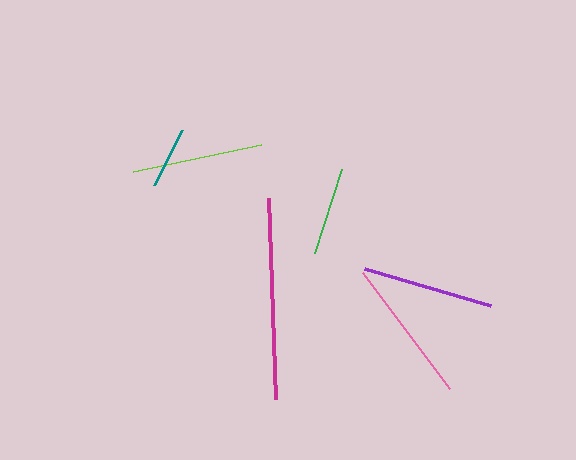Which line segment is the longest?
The magenta line is the longest at approximately 201 pixels.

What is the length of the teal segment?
The teal segment is approximately 62 pixels long.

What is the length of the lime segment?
The lime segment is approximately 130 pixels long.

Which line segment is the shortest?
The teal line is the shortest at approximately 62 pixels.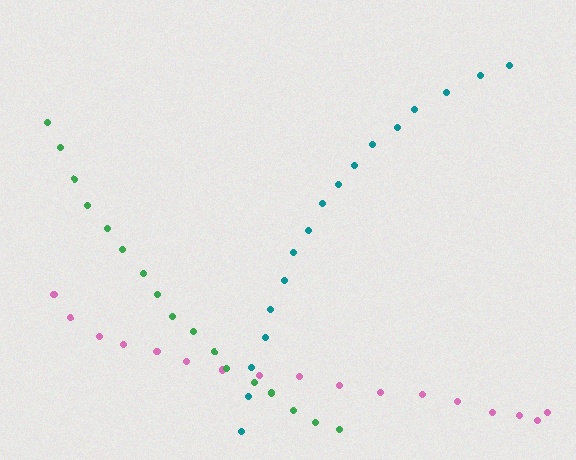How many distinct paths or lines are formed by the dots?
There are 3 distinct paths.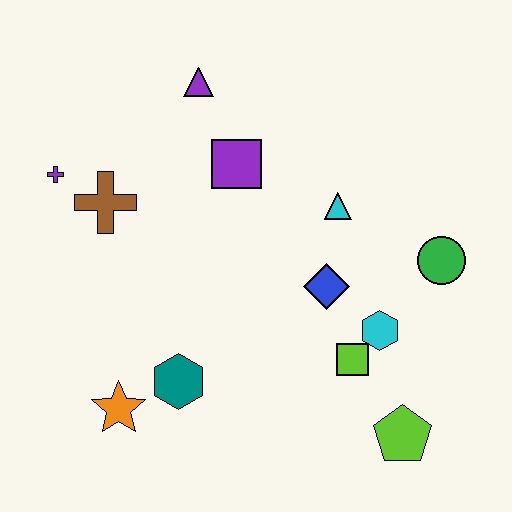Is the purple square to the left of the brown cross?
No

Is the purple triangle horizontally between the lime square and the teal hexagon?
Yes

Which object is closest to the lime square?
The cyan hexagon is closest to the lime square.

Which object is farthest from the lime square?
The purple cross is farthest from the lime square.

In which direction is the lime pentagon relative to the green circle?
The lime pentagon is below the green circle.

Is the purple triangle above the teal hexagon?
Yes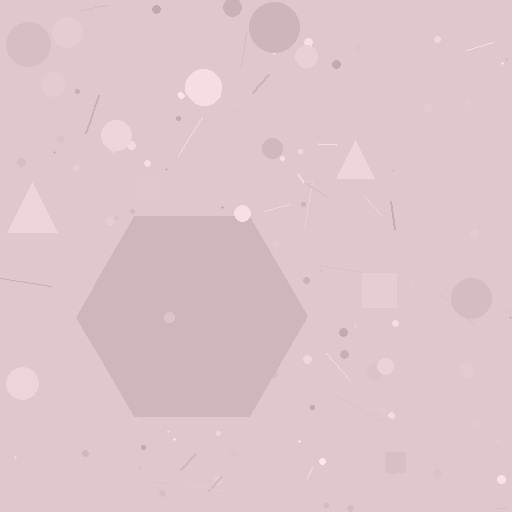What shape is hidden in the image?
A hexagon is hidden in the image.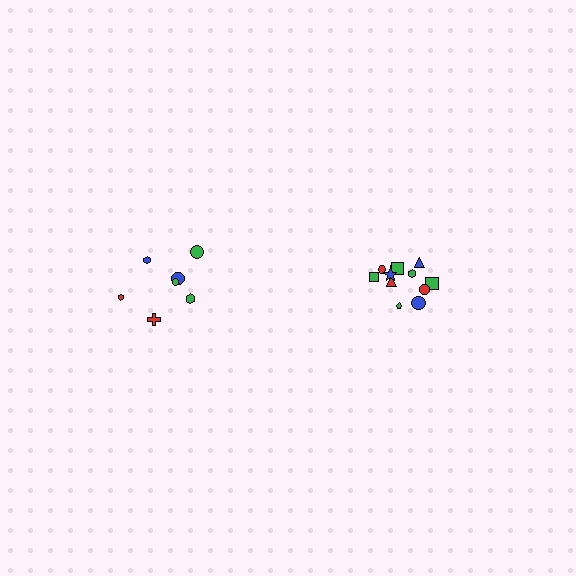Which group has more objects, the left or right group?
The right group.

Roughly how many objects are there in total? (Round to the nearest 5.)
Roughly 20 objects in total.